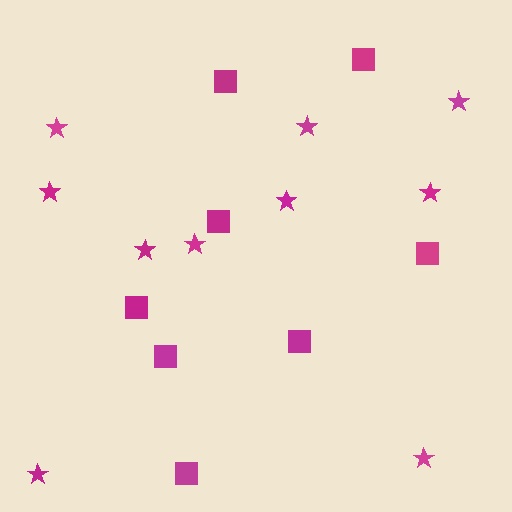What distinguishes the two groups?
There are 2 groups: one group of squares (8) and one group of stars (10).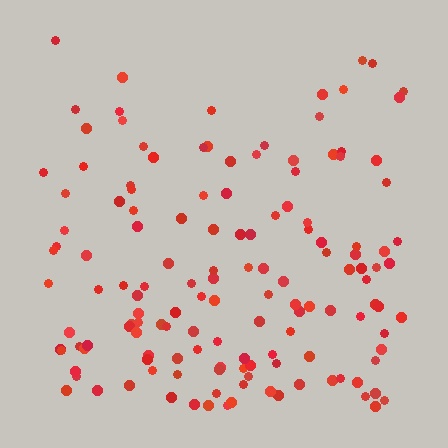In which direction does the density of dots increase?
From top to bottom, with the bottom side densest.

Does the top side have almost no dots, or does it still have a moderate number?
Still a moderate number, just noticeably fewer than the bottom.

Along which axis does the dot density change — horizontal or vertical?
Vertical.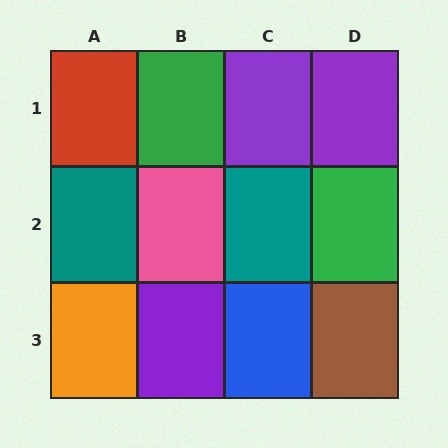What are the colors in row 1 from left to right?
Red, green, purple, purple.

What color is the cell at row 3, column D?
Brown.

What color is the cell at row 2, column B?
Pink.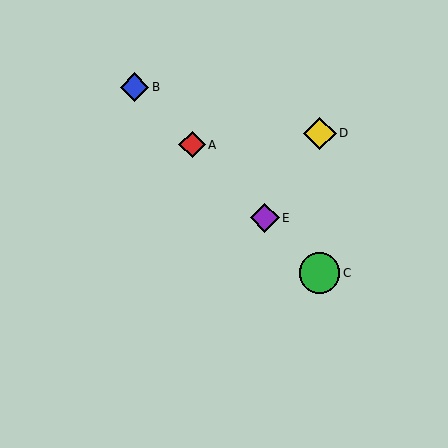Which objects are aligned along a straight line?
Objects A, B, C, E are aligned along a straight line.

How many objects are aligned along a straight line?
4 objects (A, B, C, E) are aligned along a straight line.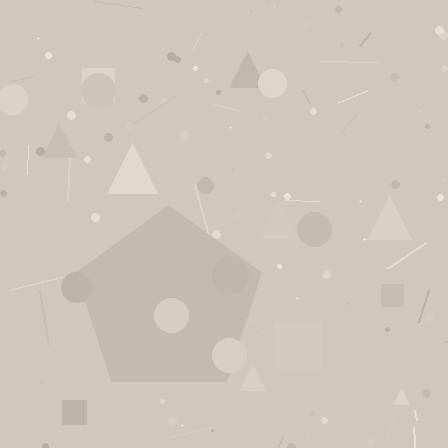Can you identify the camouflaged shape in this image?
The camouflaged shape is a pentagon.